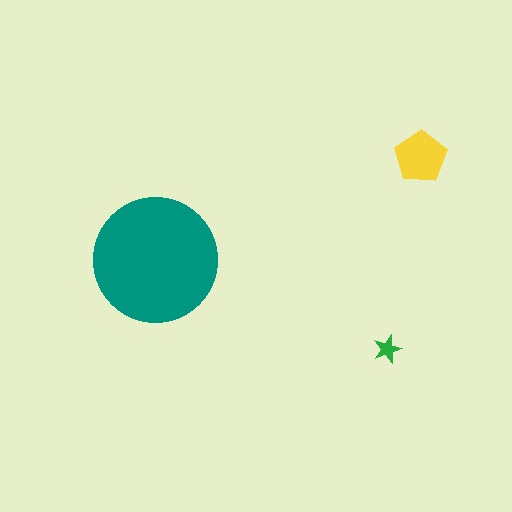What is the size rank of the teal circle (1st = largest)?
1st.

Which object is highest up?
The yellow pentagon is topmost.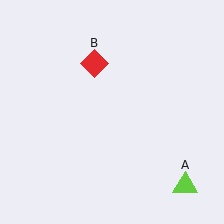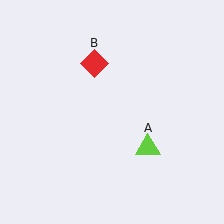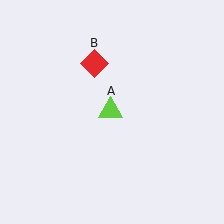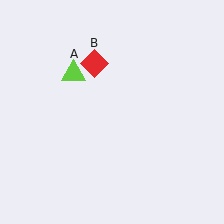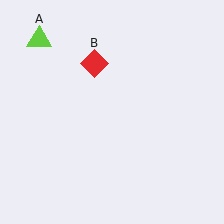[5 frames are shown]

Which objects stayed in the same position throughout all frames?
Red diamond (object B) remained stationary.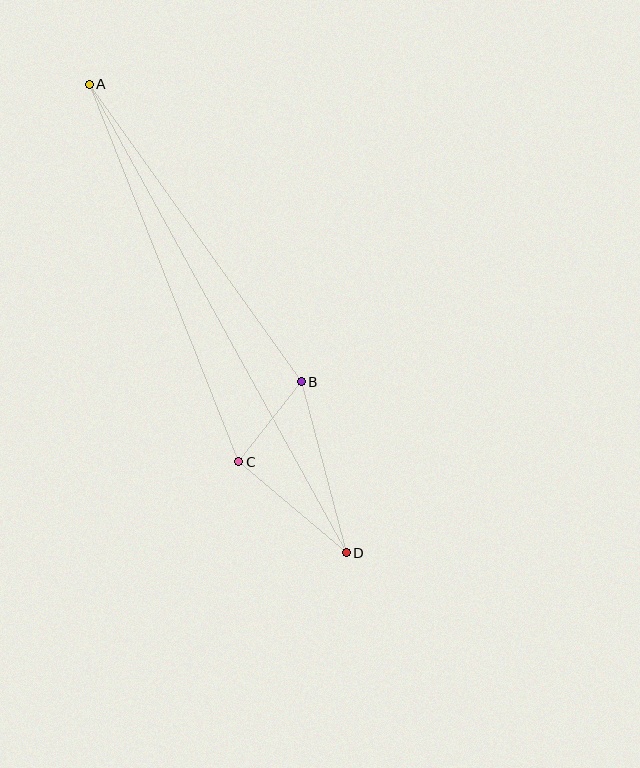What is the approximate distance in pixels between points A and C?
The distance between A and C is approximately 406 pixels.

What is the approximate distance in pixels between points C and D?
The distance between C and D is approximately 140 pixels.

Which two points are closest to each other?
Points B and C are closest to each other.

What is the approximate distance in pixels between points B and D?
The distance between B and D is approximately 177 pixels.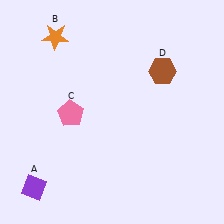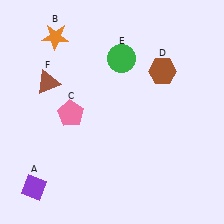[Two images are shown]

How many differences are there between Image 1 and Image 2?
There are 2 differences between the two images.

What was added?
A green circle (E), a brown triangle (F) were added in Image 2.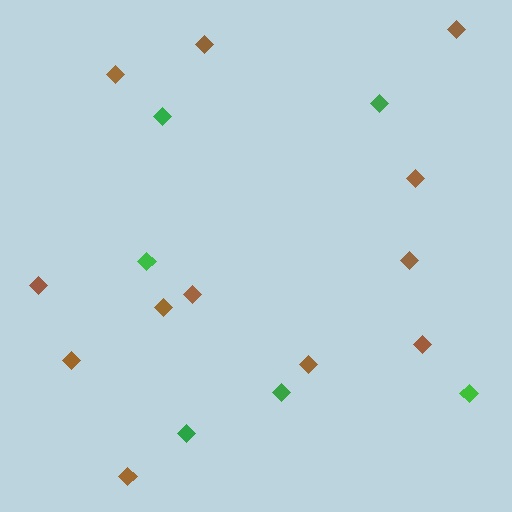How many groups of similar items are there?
There are 2 groups: one group of brown diamonds (12) and one group of green diamonds (6).